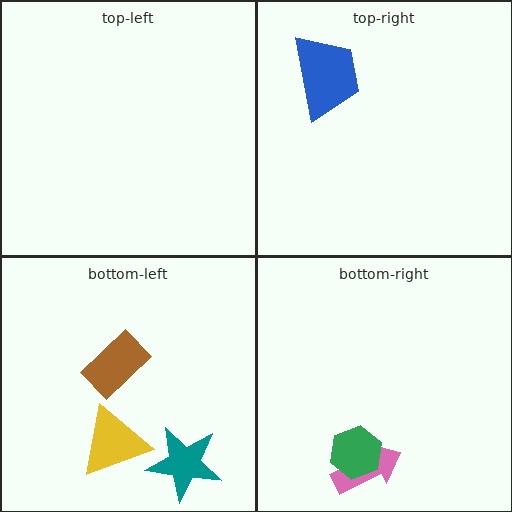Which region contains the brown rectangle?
The bottom-left region.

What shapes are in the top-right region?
The blue trapezoid.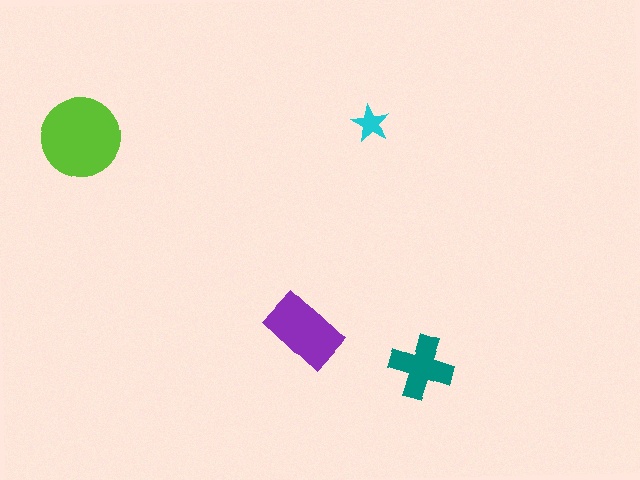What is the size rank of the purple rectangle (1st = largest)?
2nd.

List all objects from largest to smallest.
The lime circle, the purple rectangle, the teal cross, the cyan star.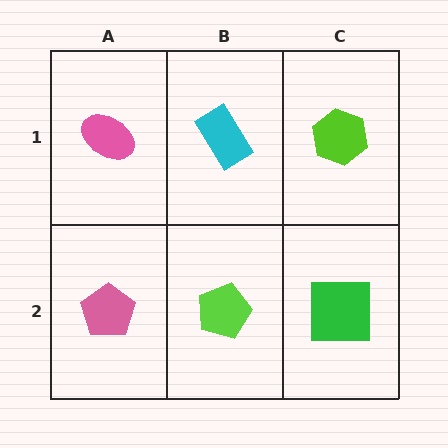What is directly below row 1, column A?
A pink pentagon.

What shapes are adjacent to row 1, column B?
A lime pentagon (row 2, column B), a pink ellipse (row 1, column A), a lime hexagon (row 1, column C).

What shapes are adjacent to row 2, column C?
A lime hexagon (row 1, column C), a lime pentagon (row 2, column B).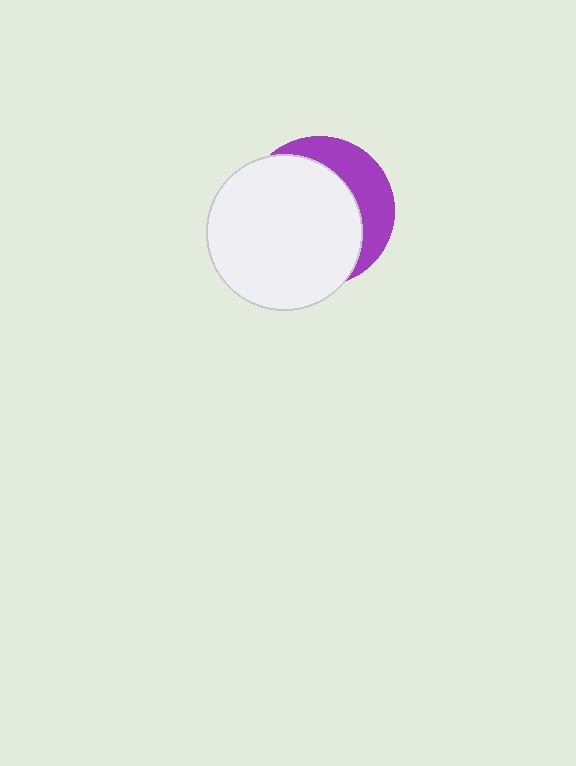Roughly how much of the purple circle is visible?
A small part of it is visible (roughly 31%).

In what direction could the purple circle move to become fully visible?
The purple circle could move toward the upper-right. That would shift it out from behind the white circle entirely.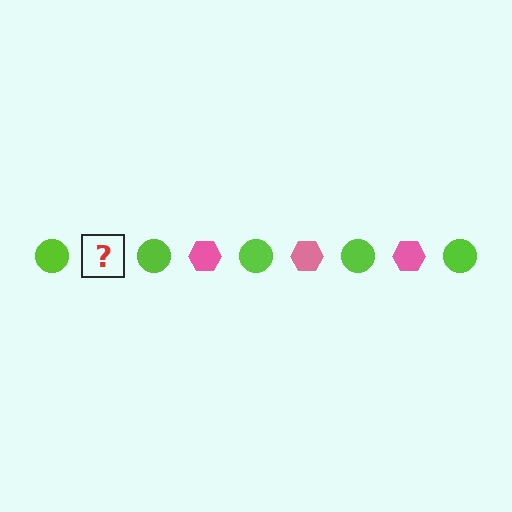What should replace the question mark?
The question mark should be replaced with a pink hexagon.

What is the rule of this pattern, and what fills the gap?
The rule is that the pattern alternates between lime circle and pink hexagon. The gap should be filled with a pink hexagon.